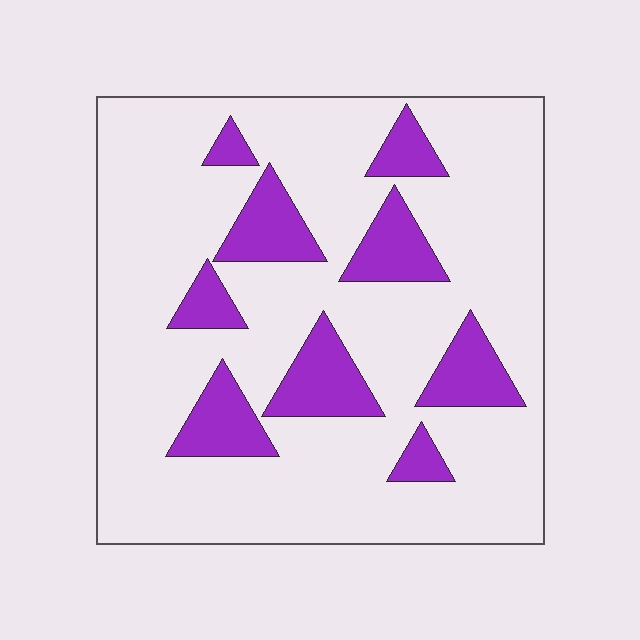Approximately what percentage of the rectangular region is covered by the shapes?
Approximately 20%.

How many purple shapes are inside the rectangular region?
9.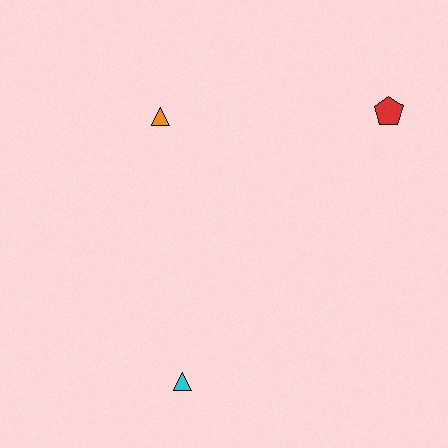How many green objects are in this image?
There are no green objects.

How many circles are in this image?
There are no circles.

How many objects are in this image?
There are 3 objects.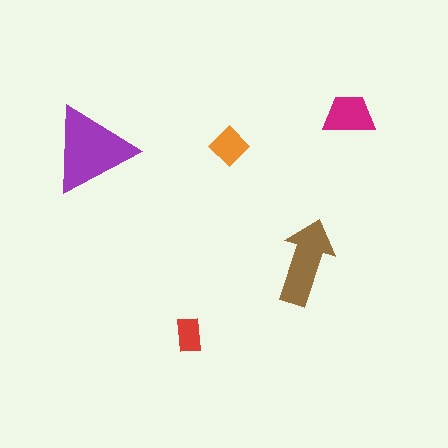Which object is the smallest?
The red rectangle.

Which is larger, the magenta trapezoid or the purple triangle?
The purple triangle.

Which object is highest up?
The magenta trapezoid is topmost.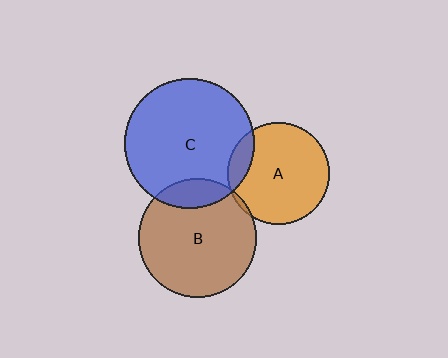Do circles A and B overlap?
Yes.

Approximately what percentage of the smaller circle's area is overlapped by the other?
Approximately 5%.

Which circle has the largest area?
Circle C (blue).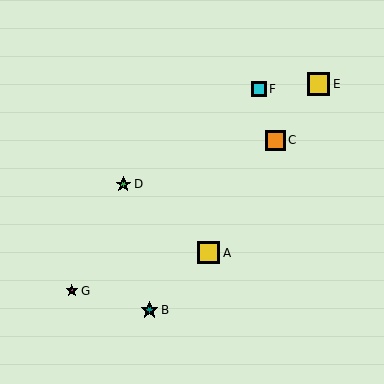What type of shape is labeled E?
Shape E is a yellow square.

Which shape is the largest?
The yellow square (labeled E) is the largest.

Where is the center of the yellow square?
The center of the yellow square is at (318, 84).